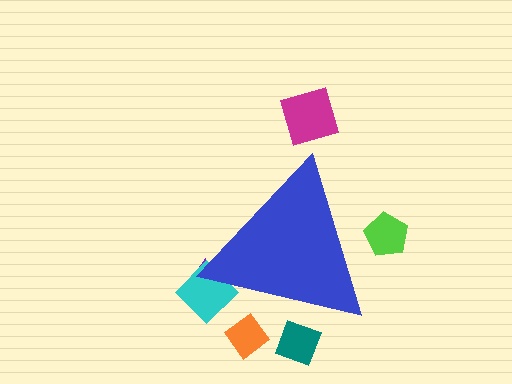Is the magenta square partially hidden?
No, the magenta square is fully visible.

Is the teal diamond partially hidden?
Yes, the teal diamond is partially hidden behind the blue triangle.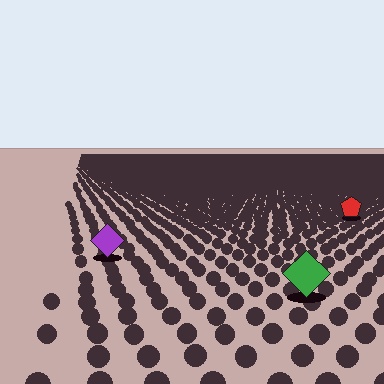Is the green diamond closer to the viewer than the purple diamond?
Yes. The green diamond is closer — you can tell from the texture gradient: the ground texture is coarser near it.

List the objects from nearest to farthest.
From nearest to farthest: the green diamond, the purple diamond, the red pentagon.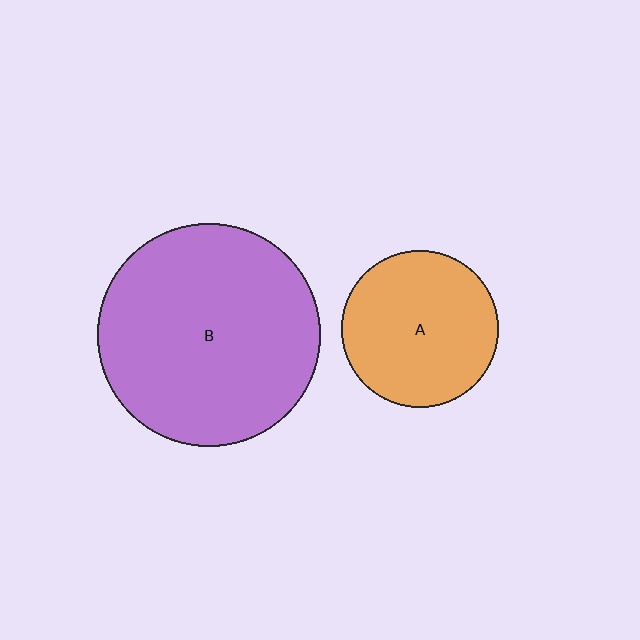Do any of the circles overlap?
No, none of the circles overlap.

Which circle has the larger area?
Circle B (purple).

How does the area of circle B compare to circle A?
Approximately 2.0 times.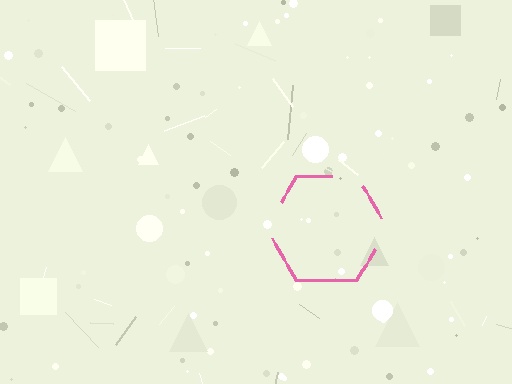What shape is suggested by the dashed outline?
The dashed outline suggests a hexagon.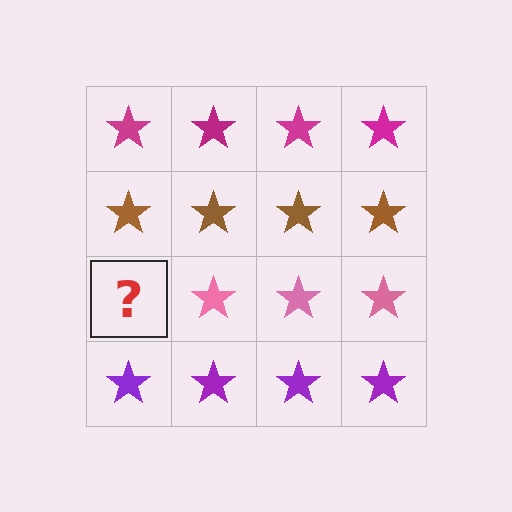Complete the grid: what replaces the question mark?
The question mark should be replaced with a pink star.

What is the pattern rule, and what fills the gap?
The rule is that each row has a consistent color. The gap should be filled with a pink star.